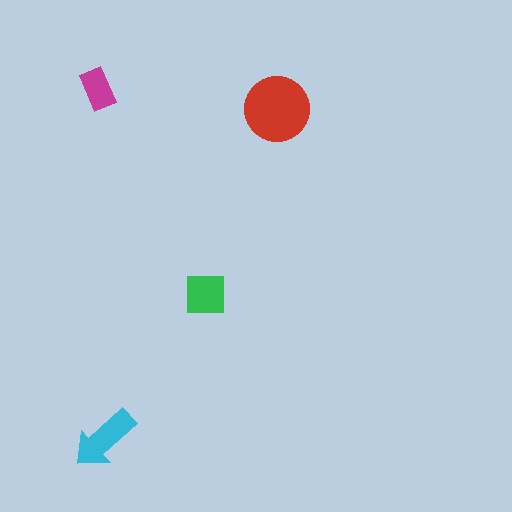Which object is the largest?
The red circle.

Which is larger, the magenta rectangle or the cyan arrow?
The cyan arrow.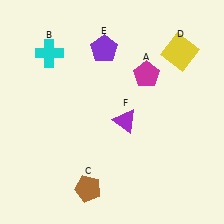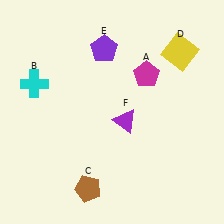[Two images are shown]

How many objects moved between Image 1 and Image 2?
1 object moved between the two images.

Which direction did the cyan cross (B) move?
The cyan cross (B) moved down.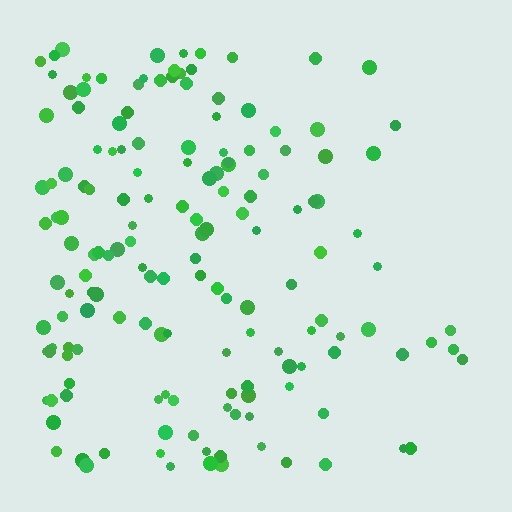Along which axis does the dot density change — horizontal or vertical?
Horizontal.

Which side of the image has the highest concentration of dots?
The left.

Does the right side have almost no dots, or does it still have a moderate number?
Still a moderate number, just noticeably fewer than the left.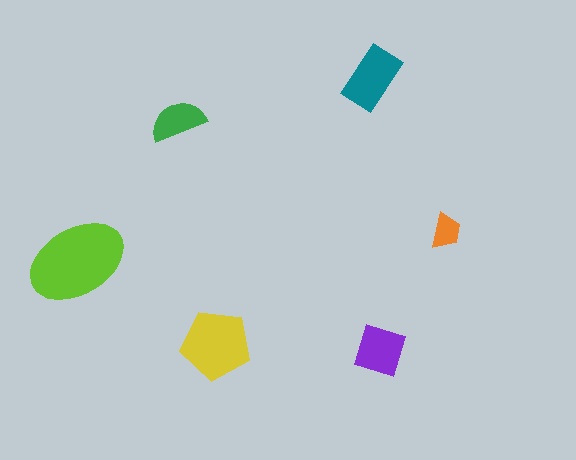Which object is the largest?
The lime ellipse.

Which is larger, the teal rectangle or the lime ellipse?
The lime ellipse.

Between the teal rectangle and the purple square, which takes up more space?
The teal rectangle.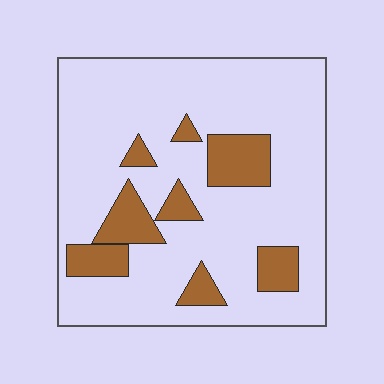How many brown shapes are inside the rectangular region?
8.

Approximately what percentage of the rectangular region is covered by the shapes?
Approximately 20%.